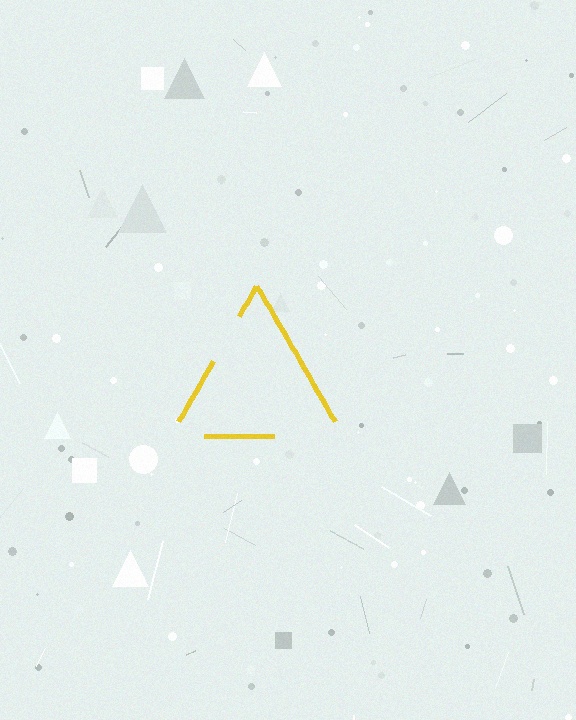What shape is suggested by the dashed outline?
The dashed outline suggests a triangle.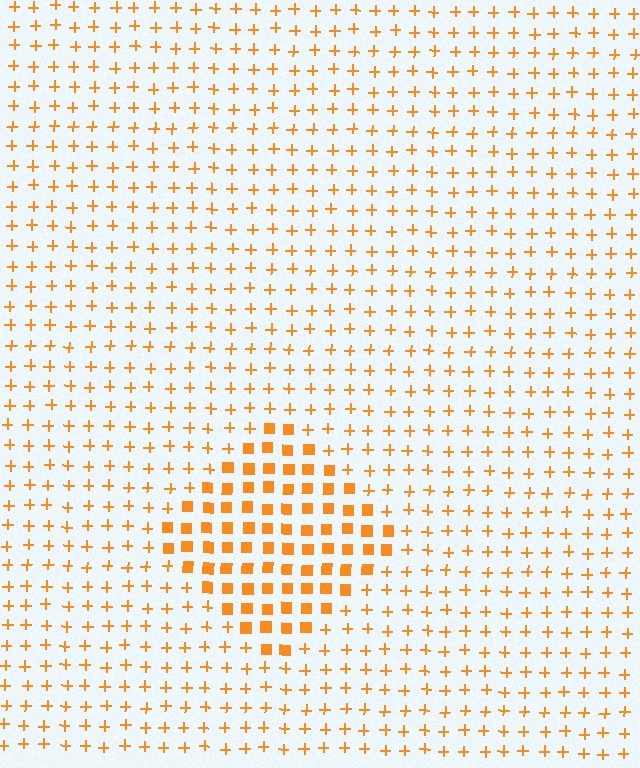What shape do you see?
I see a diamond.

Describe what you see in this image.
The image is filled with small orange elements arranged in a uniform grid. A diamond-shaped region contains squares, while the surrounding area contains plus signs. The boundary is defined purely by the change in element shape.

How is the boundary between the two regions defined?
The boundary is defined by a change in element shape: squares inside vs. plus signs outside. All elements share the same color and spacing.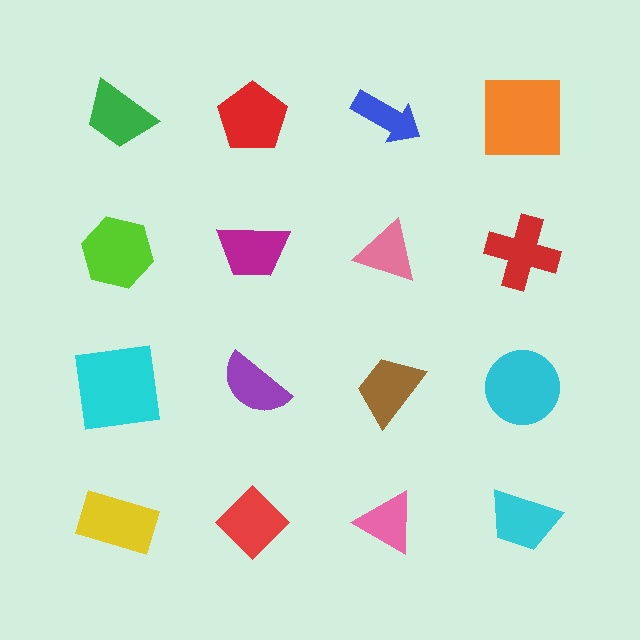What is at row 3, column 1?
A cyan square.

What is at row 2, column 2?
A magenta trapezoid.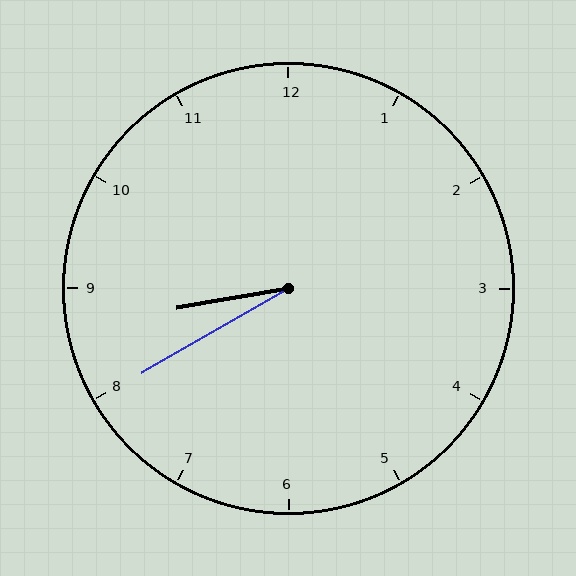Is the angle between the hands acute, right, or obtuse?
It is acute.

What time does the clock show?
8:40.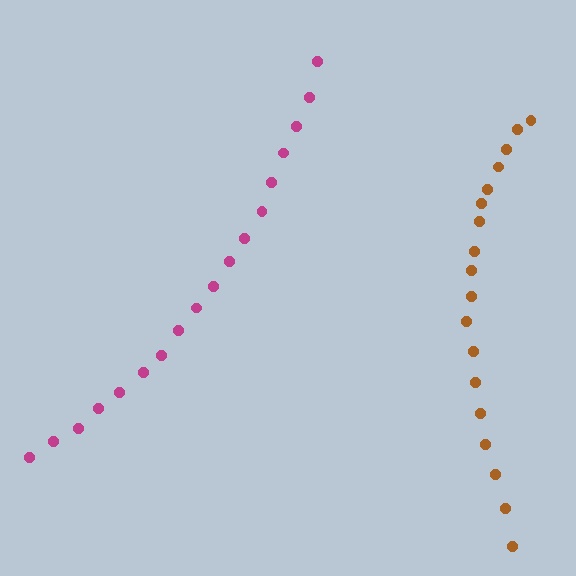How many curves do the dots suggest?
There are 2 distinct paths.